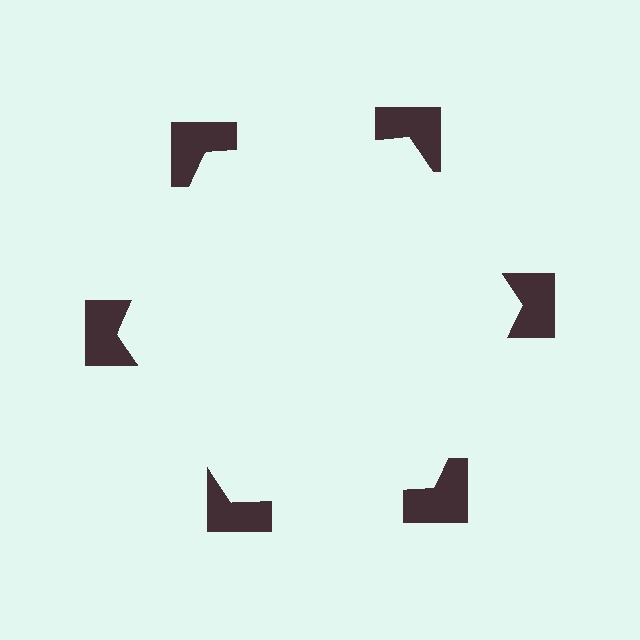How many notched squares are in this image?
There are 6 — one at each vertex of the illusory hexagon.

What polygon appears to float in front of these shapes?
An illusory hexagon — its edges are inferred from the aligned wedge cuts in the notched squares, not physically drawn.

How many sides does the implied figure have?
6 sides.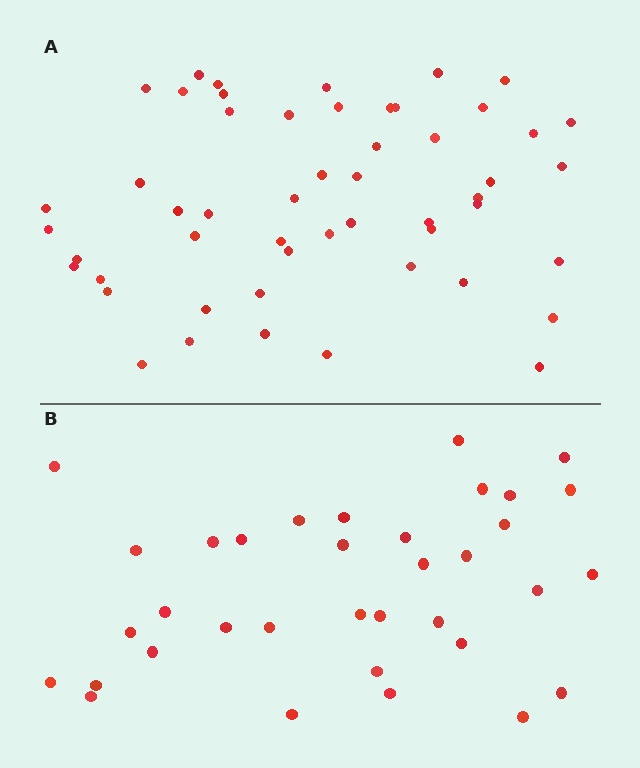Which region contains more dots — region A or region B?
Region A (the top region) has more dots.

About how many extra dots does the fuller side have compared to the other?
Region A has approximately 15 more dots than region B.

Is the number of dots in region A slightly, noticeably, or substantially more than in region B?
Region A has substantially more. The ratio is roughly 1.5 to 1.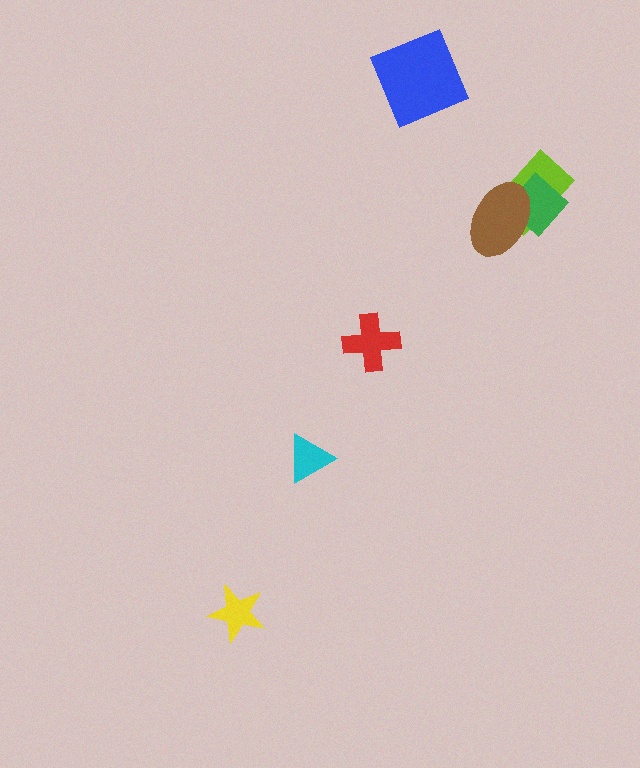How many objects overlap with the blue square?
0 objects overlap with the blue square.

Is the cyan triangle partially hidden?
No, no other shape covers it.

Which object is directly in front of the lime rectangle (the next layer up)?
The green diamond is directly in front of the lime rectangle.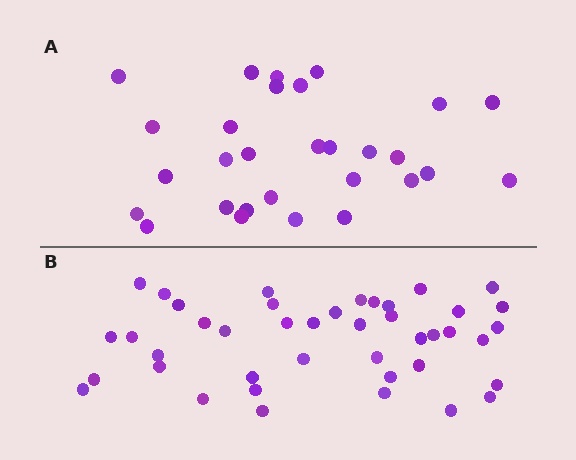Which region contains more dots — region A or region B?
Region B (the bottom region) has more dots.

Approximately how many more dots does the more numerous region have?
Region B has approximately 15 more dots than region A.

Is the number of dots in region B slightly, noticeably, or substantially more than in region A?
Region B has noticeably more, but not dramatically so. The ratio is roughly 1.4 to 1.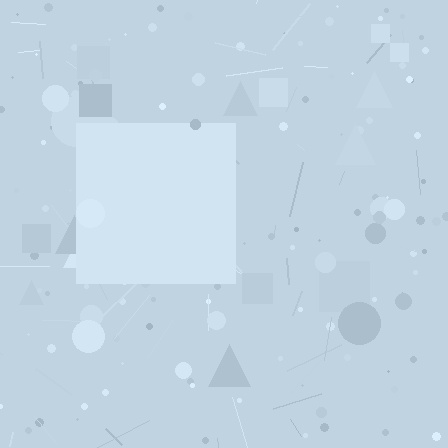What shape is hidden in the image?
A square is hidden in the image.